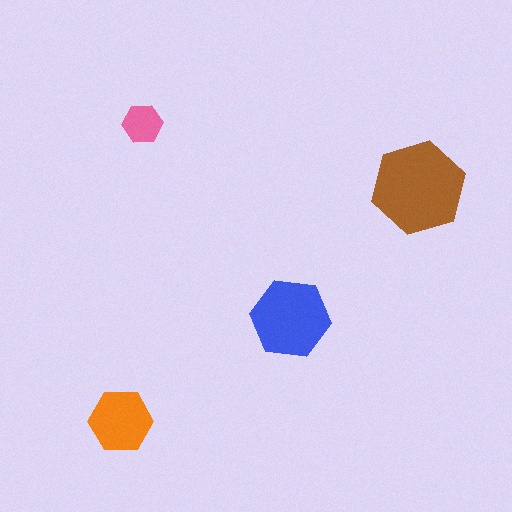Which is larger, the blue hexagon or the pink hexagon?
The blue one.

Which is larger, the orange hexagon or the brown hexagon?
The brown one.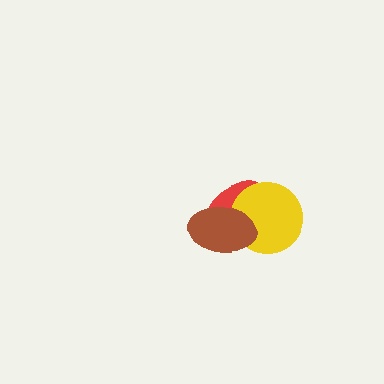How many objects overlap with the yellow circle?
2 objects overlap with the yellow circle.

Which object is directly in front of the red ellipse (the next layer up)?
The yellow circle is directly in front of the red ellipse.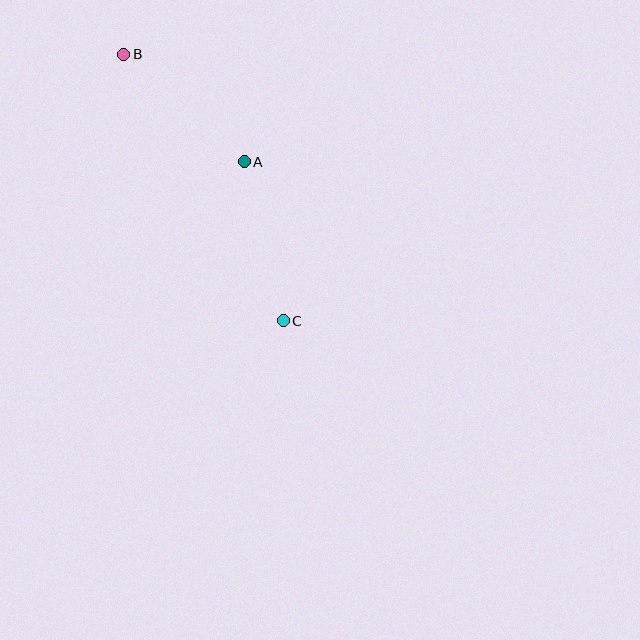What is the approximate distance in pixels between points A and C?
The distance between A and C is approximately 164 pixels.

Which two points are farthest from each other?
Points B and C are farthest from each other.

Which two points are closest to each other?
Points A and B are closest to each other.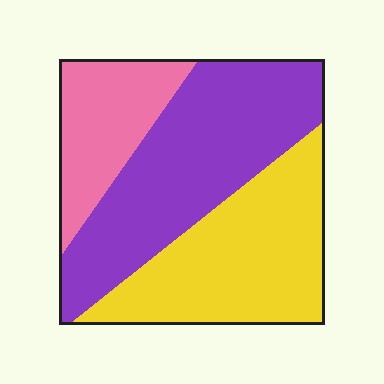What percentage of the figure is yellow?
Yellow takes up between a quarter and a half of the figure.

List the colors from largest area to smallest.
From largest to smallest: purple, yellow, pink.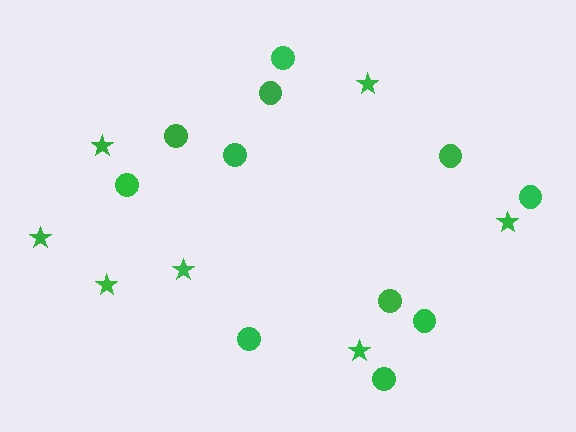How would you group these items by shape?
There are 2 groups: one group of circles (11) and one group of stars (7).